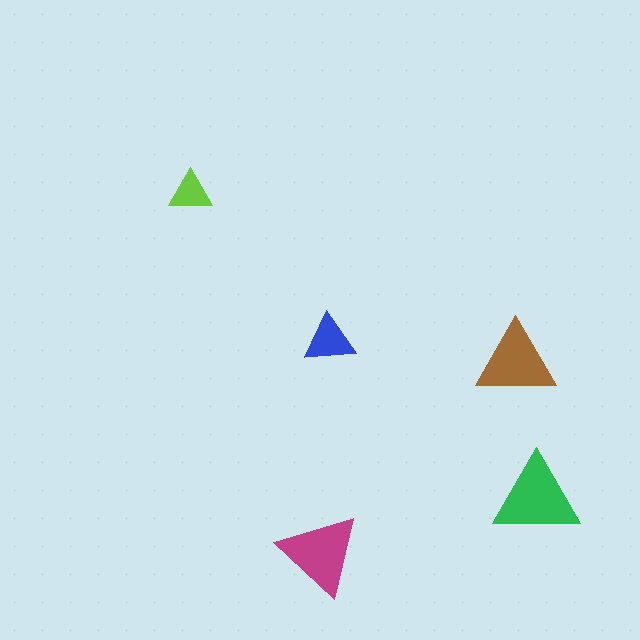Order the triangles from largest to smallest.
the green one, the magenta one, the brown one, the blue one, the lime one.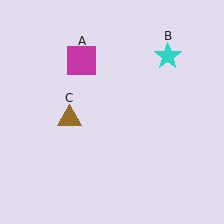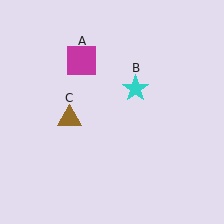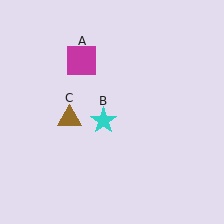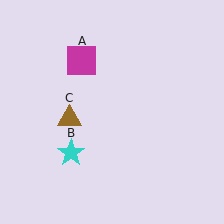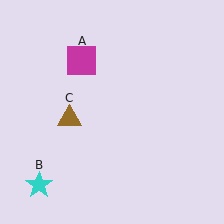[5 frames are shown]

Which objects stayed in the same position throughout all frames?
Magenta square (object A) and brown triangle (object C) remained stationary.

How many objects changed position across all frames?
1 object changed position: cyan star (object B).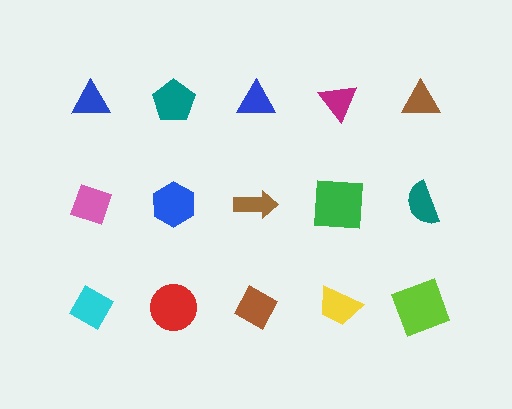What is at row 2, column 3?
A brown arrow.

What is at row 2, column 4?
A green square.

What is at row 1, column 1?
A blue triangle.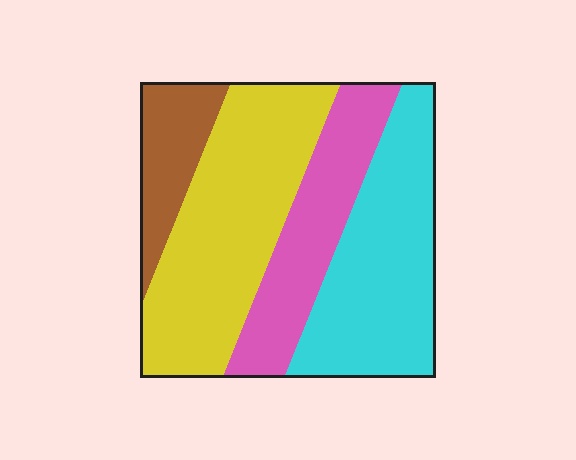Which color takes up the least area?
Brown, at roughly 10%.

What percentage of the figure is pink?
Pink covers about 20% of the figure.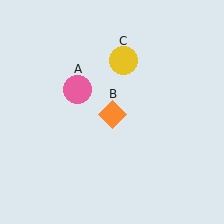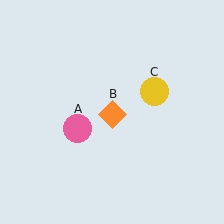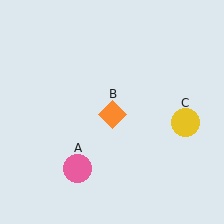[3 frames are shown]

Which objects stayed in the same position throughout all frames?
Orange diamond (object B) remained stationary.